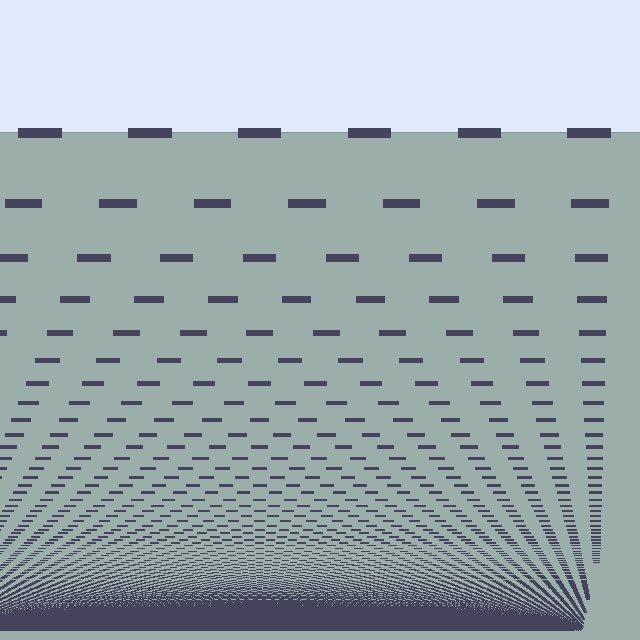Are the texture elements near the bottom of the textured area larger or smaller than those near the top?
Smaller. The gradient is inverted — elements near the bottom are smaller and denser.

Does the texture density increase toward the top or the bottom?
Density increases toward the bottom.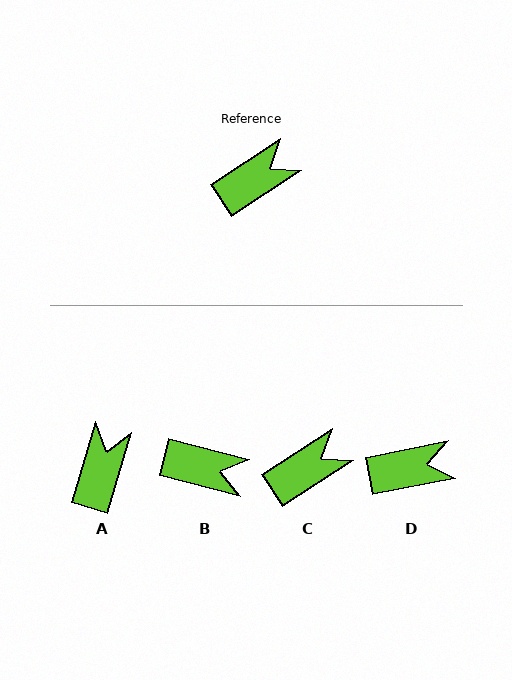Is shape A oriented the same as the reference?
No, it is off by about 41 degrees.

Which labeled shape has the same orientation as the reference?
C.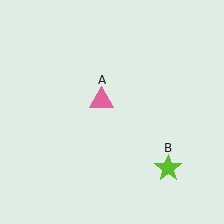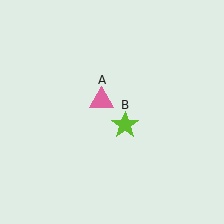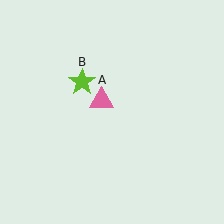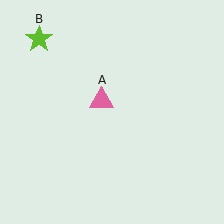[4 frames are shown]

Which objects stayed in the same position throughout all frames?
Pink triangle (object A) remained stationary.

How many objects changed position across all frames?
1 object changed position: lime star (object B).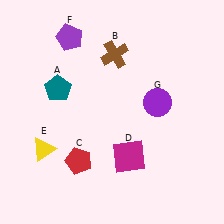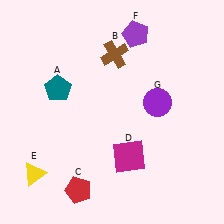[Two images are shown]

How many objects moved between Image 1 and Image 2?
3 objects moved between the two images.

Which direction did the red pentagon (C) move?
The red pentagon (C) moved down.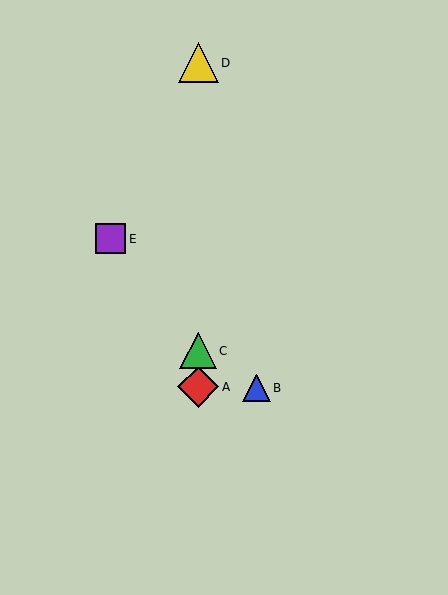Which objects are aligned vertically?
Objects A, C, D are aligned vertically.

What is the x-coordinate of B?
Object B is at x≈257.